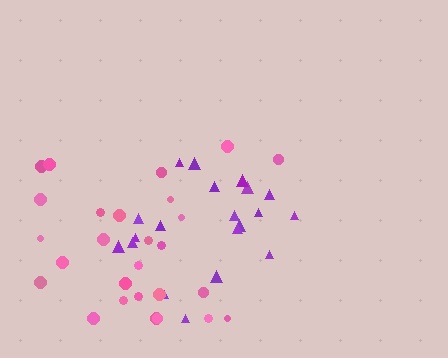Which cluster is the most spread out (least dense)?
Pink.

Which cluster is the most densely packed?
Purple.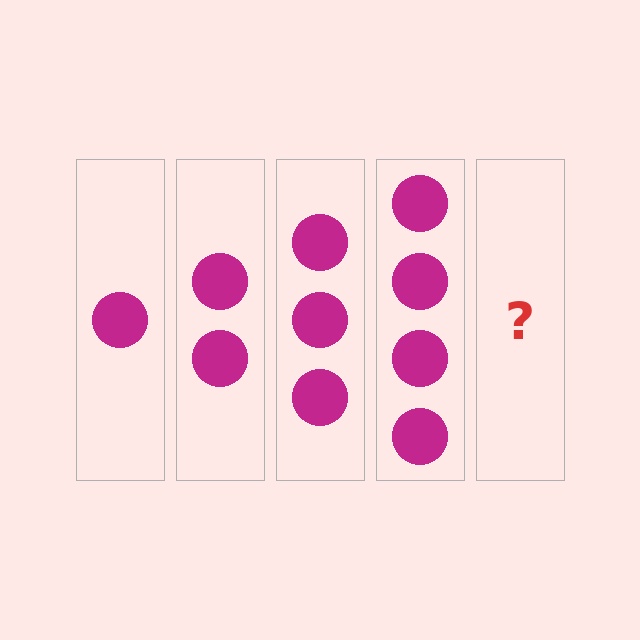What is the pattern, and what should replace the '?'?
The pattern is that each step adds one more circle. The '?' should be 5 circles.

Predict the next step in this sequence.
The next step is 5 circles.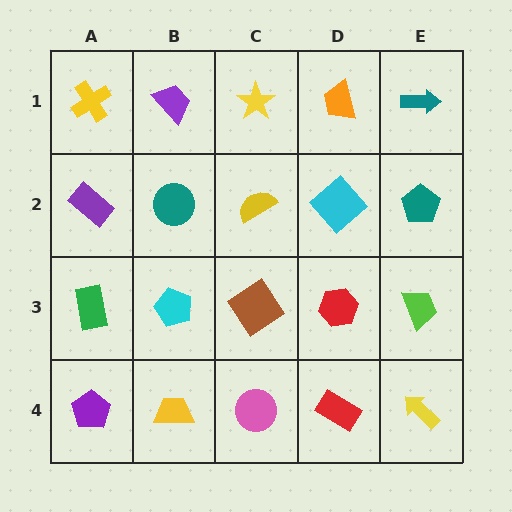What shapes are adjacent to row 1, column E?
A teal pentagon (row 2, column E), an orange trapezoid (row 1, column D).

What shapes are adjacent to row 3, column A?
A purple rectangle (row 2, column A), a purple pentagon (row 4, column A), a cyan pentagon (row 3, column B).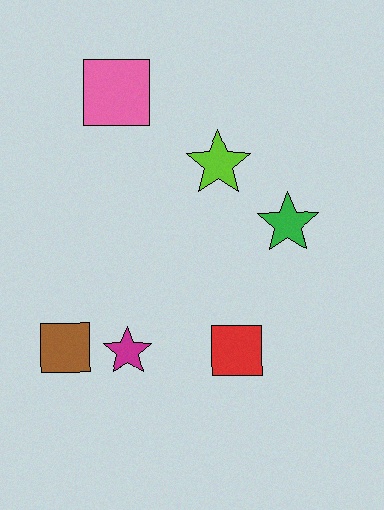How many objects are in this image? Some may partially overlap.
There are 6 objects.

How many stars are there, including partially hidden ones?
There are 3 stars.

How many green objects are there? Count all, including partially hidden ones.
There is 1 green object.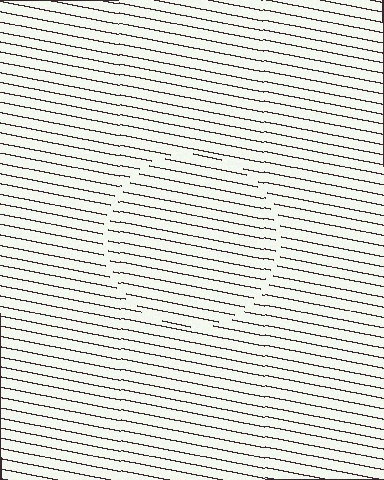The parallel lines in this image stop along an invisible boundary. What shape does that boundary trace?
An illusory circle. The interior of the shape contains the same grating, shifted by half a period — the contour is defined by the phase discontinuity where line-ends from the inner and outer gratings abut.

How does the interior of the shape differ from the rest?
The interior of the shape contains the same grating, shifted by half a period — the contour is defined by the phase discontinuity where line-ends from the inner and outer gratings abut.